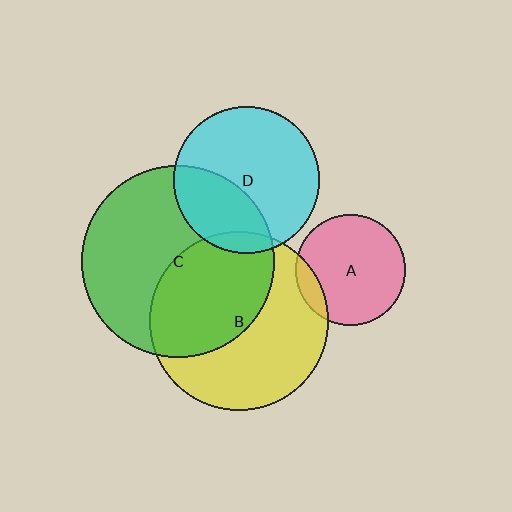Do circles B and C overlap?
Yes.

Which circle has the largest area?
Circle C (green).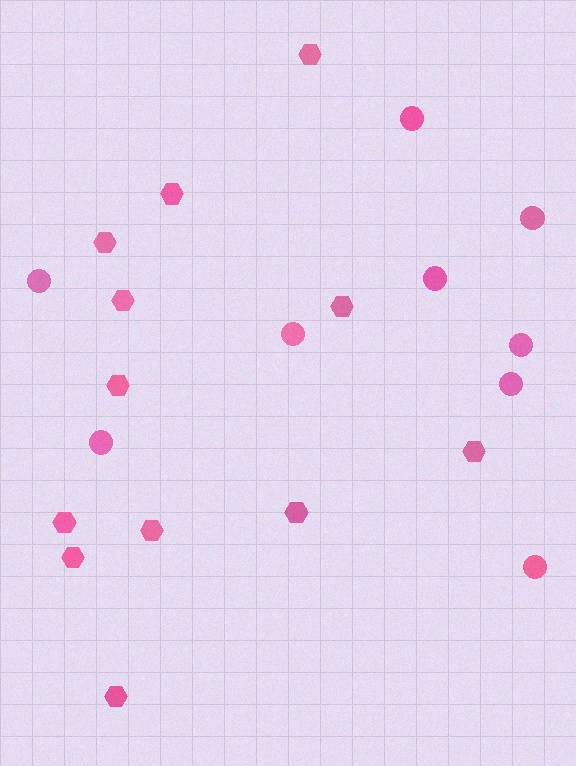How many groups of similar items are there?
There are 2 groups: one group of circles (9) and one group of hexagons (12).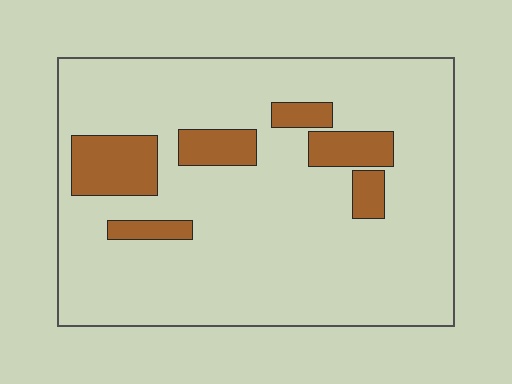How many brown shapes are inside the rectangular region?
6.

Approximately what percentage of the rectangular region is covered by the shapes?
Approximately 15%.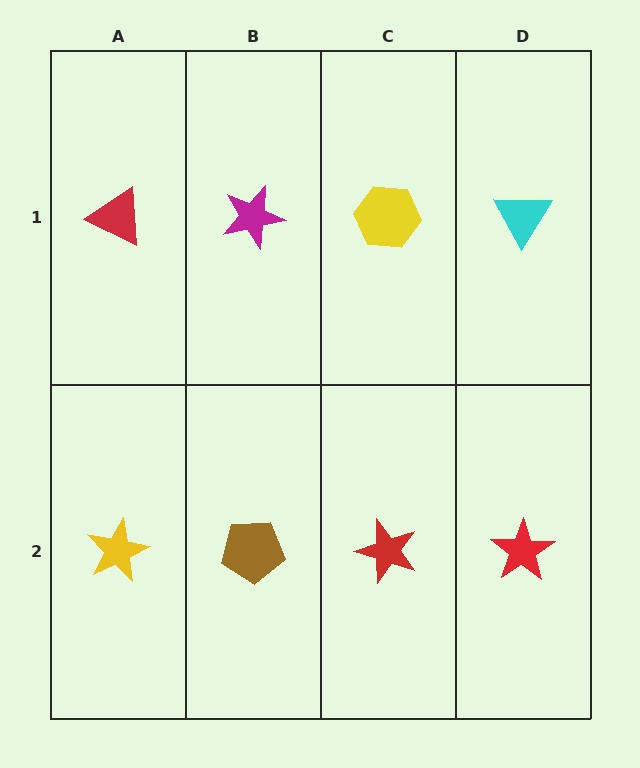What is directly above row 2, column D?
A cyan triangle.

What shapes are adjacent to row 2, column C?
A yellow hexagon (row 1, column C), a brown pentagon (row 2, column B), a red star (row 2, column D).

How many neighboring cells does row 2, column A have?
2.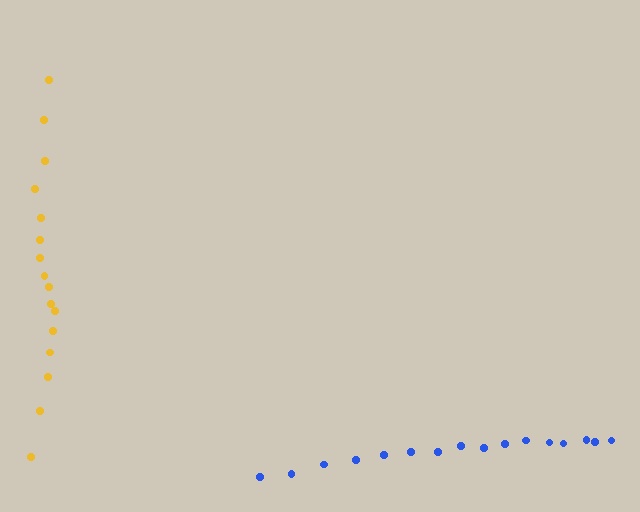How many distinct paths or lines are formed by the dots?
There are 2 distinct paths.